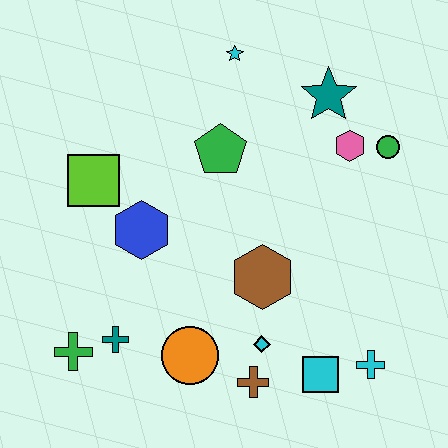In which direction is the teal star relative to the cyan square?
The teal star is above the cyan square.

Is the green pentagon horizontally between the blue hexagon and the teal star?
Yes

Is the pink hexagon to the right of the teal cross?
Yes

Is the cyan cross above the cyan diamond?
No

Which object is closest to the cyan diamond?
The brown cross is closest to the cyan diamond.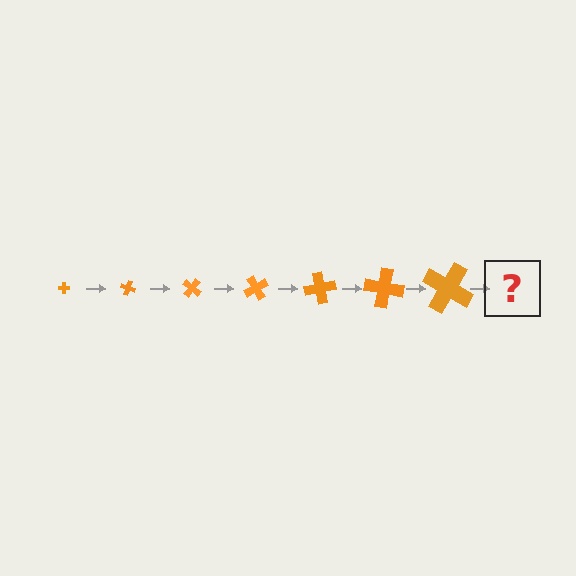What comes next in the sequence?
The next element should be a cross, larger than the previous one and rotated 140 degrees from the start.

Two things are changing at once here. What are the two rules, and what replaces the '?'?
The two rules are that the cross grows larger each step and it rotates 20 degrees each step. The '?' should be a cross, larger than the previous one and rotated 140 degrees from the start.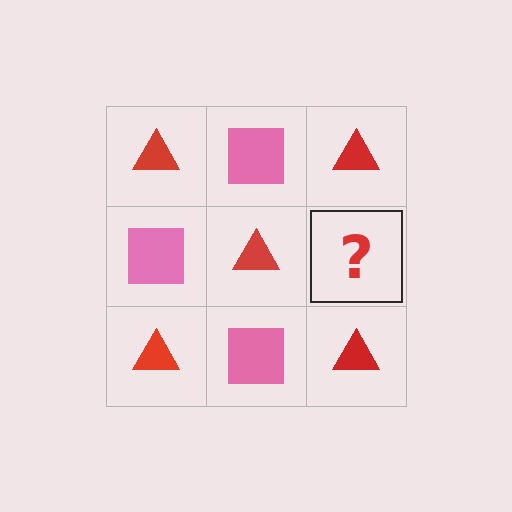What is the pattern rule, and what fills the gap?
The rule is that it alternates red triangle and pink square in a checkerboard pattern. The gap should be filled with a pink square.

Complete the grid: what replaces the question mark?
The question mark should be replaced with a pink square.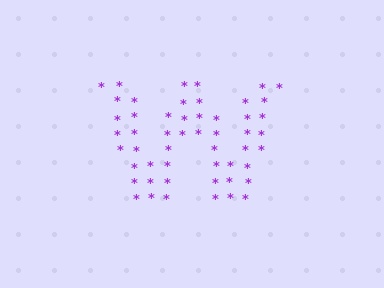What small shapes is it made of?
It is made of small asterisks.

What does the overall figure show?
The overall figure shows the letter W.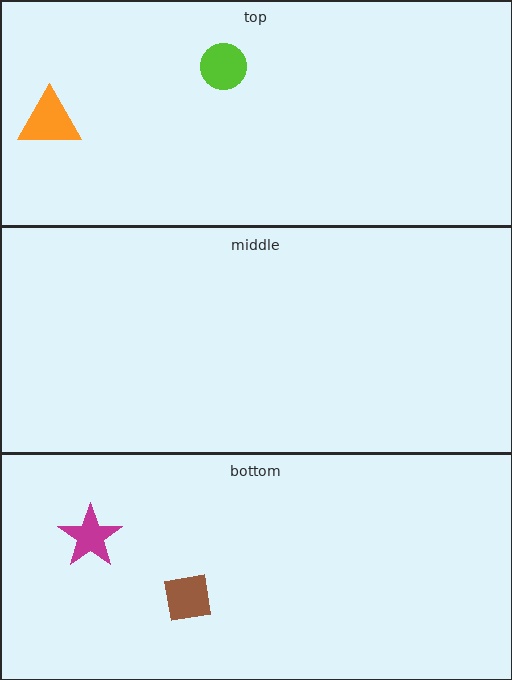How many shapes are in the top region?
2.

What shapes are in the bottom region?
The brown square, the magenta star.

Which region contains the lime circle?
The top region.